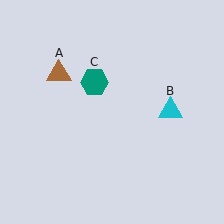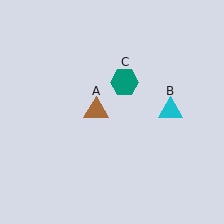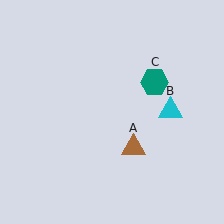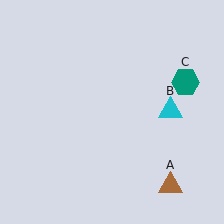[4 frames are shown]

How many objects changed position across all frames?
2 objects changed position: brown triangle (object A), teal hexagon (object C).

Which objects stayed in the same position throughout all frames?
Cyan triangle (object B) remained stationary.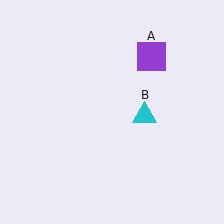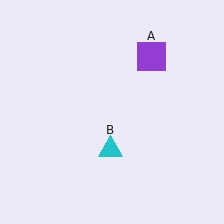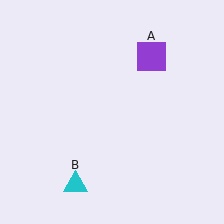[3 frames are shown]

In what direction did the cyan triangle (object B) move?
The cyan triangle (object B) moved down and to the left.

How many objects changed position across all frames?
1 object changed position: cyan triangle (object B).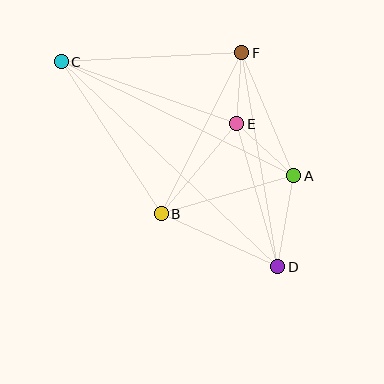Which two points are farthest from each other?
Points C and D are farthest from each other.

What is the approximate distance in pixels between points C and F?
The distance between C and F is approximately 181 pixels.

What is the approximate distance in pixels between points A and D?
The distance between A and D is approximately 92 pixels.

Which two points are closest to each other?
Points E and F are closest to each other.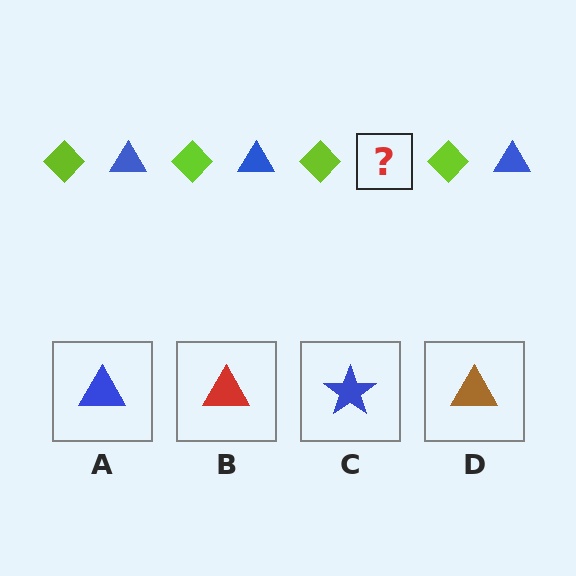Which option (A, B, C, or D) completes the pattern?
A.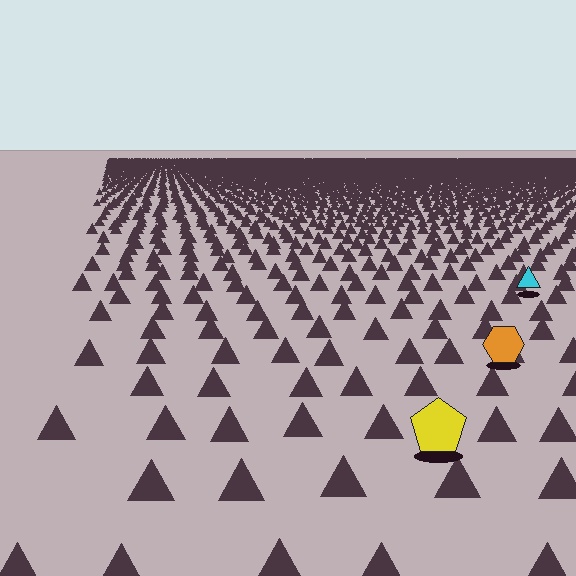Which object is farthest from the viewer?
The cyan triangle is farthest from the viewer. It appears smaller and the ground texture around it is denser.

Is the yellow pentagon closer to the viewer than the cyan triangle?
Yes. The yellow pentagon is closer — you can tell from the texture gradient: the ground texture is coarser near it.